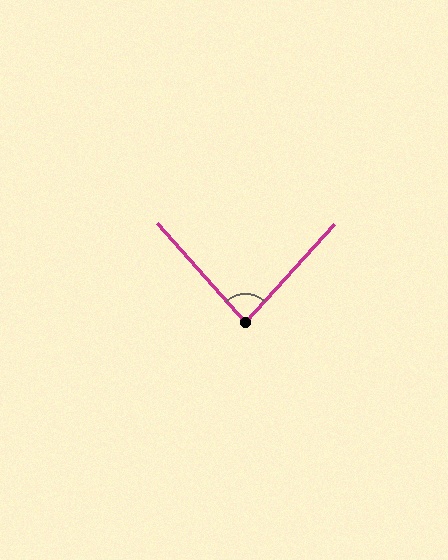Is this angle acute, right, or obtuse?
It is acute.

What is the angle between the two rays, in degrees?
Approximately 84 degrees.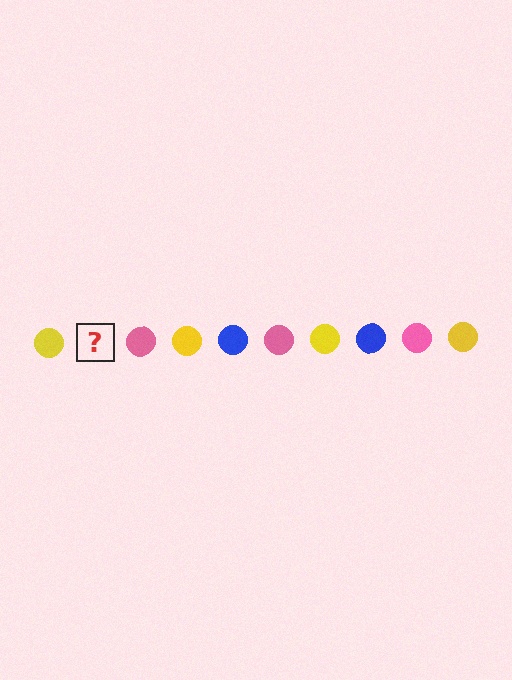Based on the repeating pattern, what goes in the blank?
The blank should be a blue circle.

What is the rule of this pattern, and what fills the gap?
The rule is that the pattern cycles through yellow, blue, pink circles. The gap should be filled with a blue circle.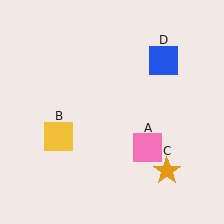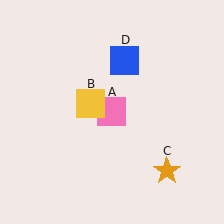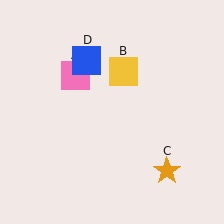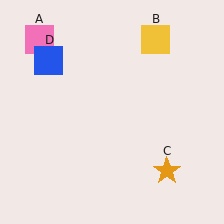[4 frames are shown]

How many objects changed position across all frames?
3 objects changed position: pink square (object A), yellow square (object B), blue square (object D).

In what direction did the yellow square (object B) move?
The yellow square (object B) moved up and to the right.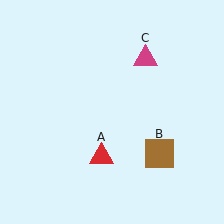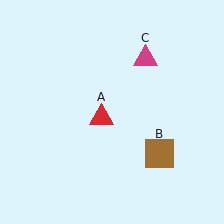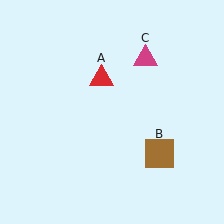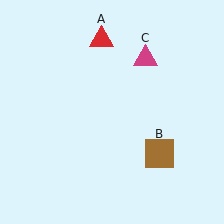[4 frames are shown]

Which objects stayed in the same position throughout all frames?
Brown square (object B) and magenta triangle (object C) remained stationary.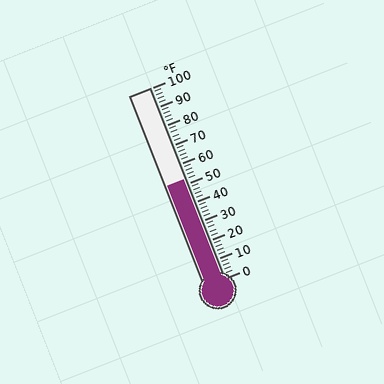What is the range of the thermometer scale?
The thermometer scale ranges from 0°F to 100°F.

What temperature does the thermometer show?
The thermometer shows approximately 52°F.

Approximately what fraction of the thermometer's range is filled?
The thermometer is filled to approximately 50% of its range.